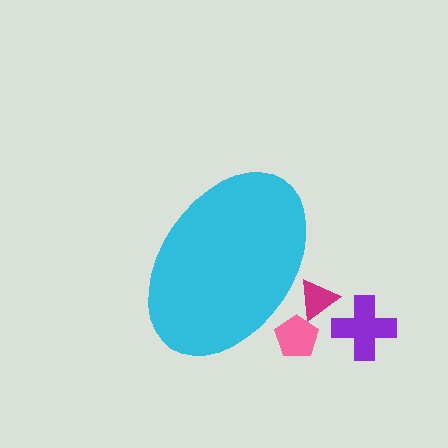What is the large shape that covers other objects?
A cyan ellipse.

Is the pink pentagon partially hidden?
Yes, the pink pentagon is partially hidden behind the cyan ellipse.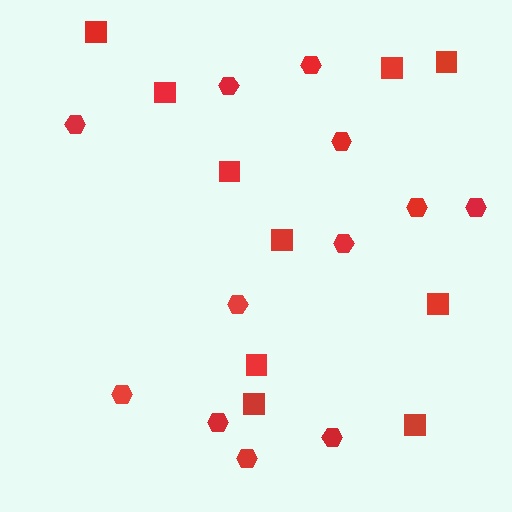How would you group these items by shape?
There are 2 groups: one group of squares (10) and one group of hexagons (12).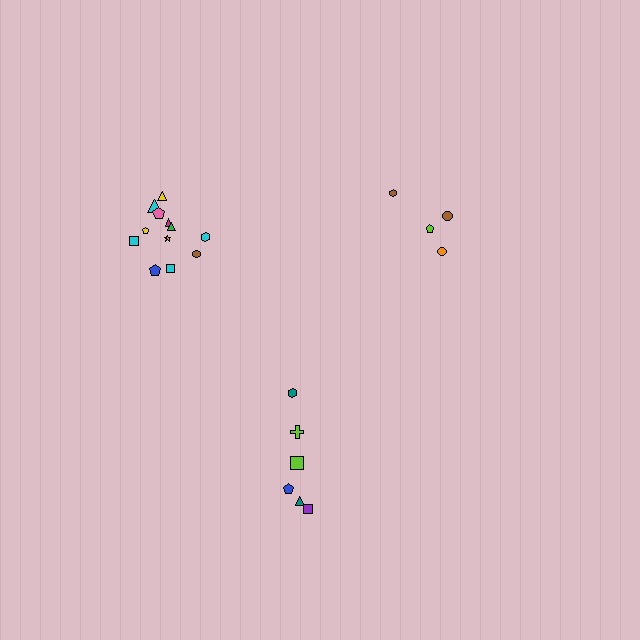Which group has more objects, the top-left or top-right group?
The top-left group.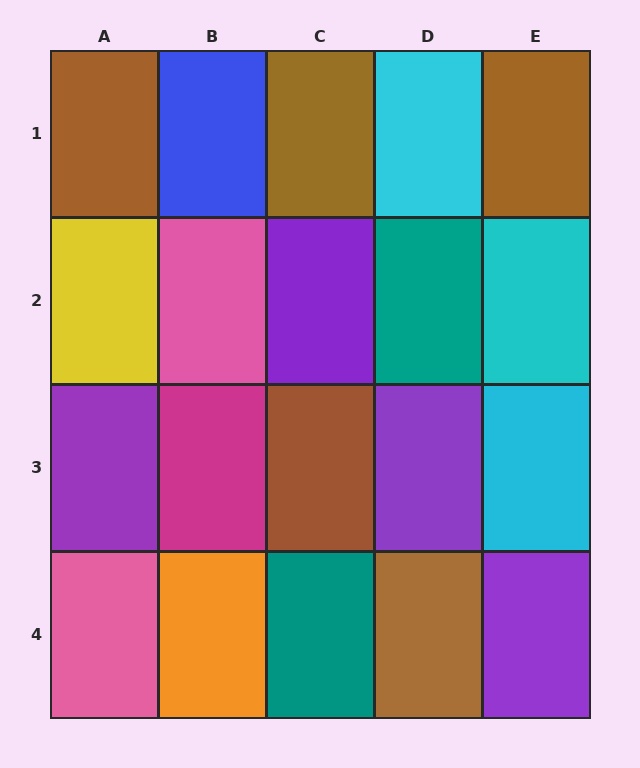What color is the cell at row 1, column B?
Blue.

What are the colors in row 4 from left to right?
Pink, orange, teal, brown, purple.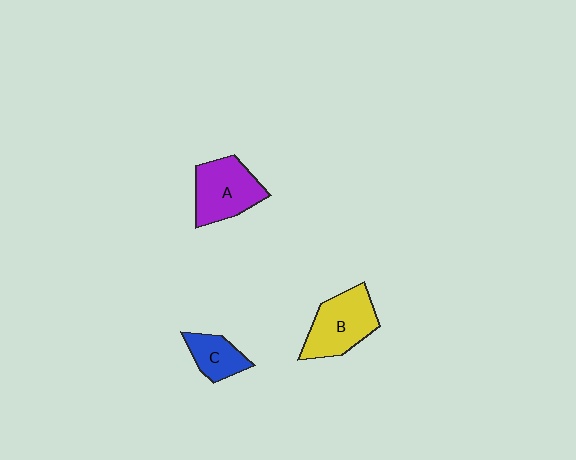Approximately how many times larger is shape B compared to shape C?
Approximately 1.7 times.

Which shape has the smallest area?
Shape C (blue).